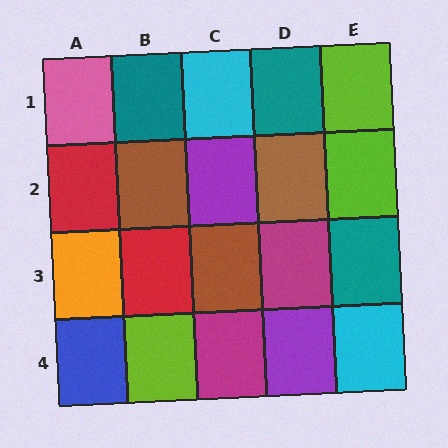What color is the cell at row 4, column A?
Blue.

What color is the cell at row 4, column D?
Purple.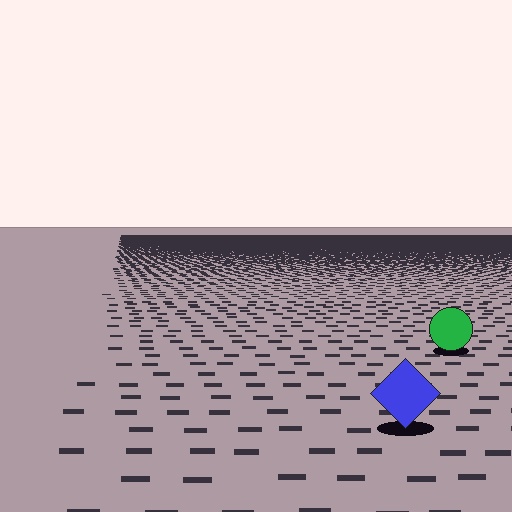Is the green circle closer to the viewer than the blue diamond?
No. The blue diamond is closer — you can tell from the texture gradient: the ground texture is coarser near it.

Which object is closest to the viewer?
The blue diamond is closest. The texture marks near it are larger and more spread out.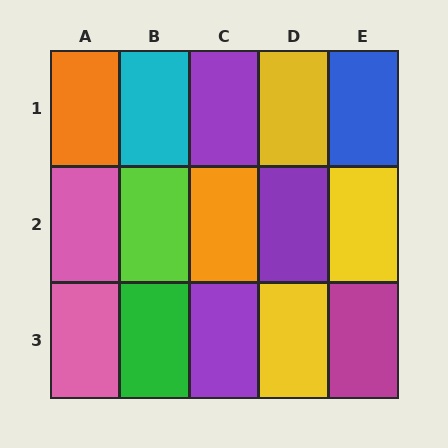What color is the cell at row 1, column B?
Cyan.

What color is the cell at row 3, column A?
Pink.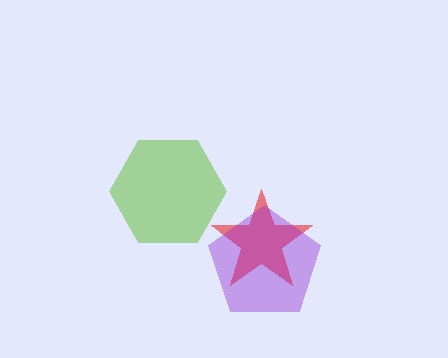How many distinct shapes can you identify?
There are 3 distinct shapes: a red star, a purple pentagon, a lime hexagon.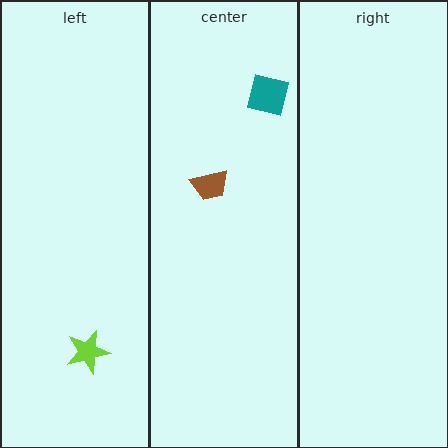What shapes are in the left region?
The lime star.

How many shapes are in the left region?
1.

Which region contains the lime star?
The left region.